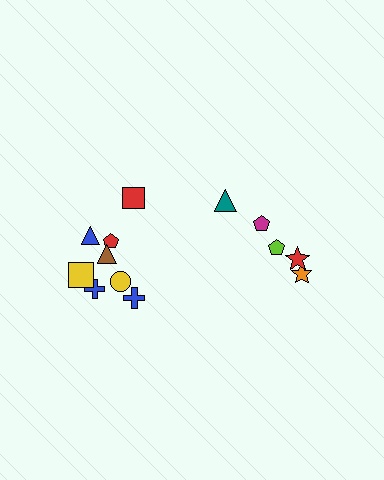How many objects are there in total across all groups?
There are 13 objects.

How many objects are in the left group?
There are 8 objects.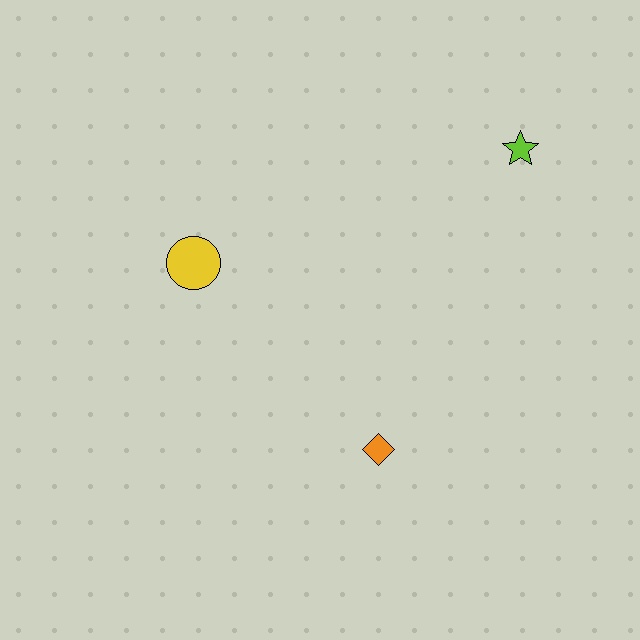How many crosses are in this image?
There are no crosses.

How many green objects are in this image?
There are no green objects.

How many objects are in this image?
There are 3 objects.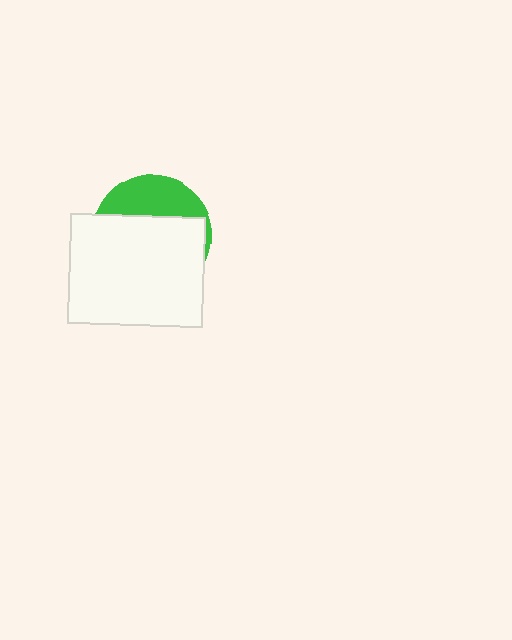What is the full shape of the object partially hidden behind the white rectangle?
The partially hidden object is a green circle.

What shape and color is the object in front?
The object in front is a white rectangle.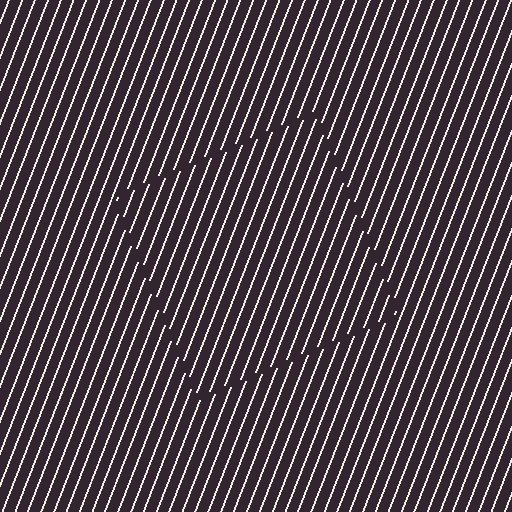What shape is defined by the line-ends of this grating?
An illusory square. The interior of the shape contains the same grating, shifted by half a period — the contour is defined by the phase discontinuity where line-ends from the inner and outer gratings abut.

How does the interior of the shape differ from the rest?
The interior of the shape contains the same grating, shifted by half a period — the contour is defined by the phase discontinuity where line-ends from the inner and outer gratings abut.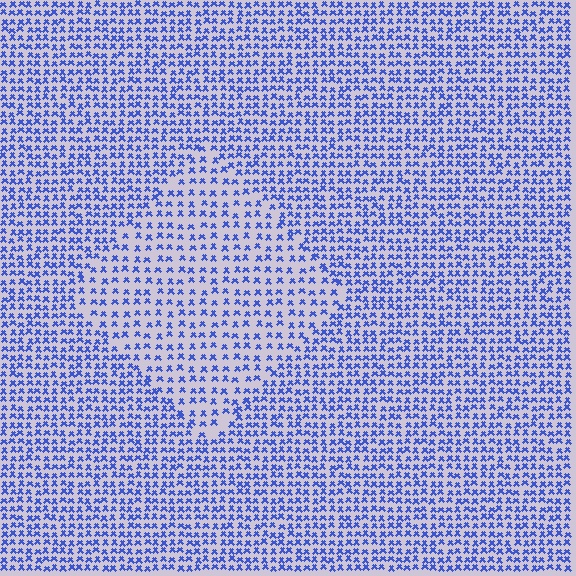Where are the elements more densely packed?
The elements are more densely packed outside the diamond boundary.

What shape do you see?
I see a diamond.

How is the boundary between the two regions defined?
The boundary is defined by a change in element density (approximately 1.7x ratio). All elements are the same color, size, and shape.